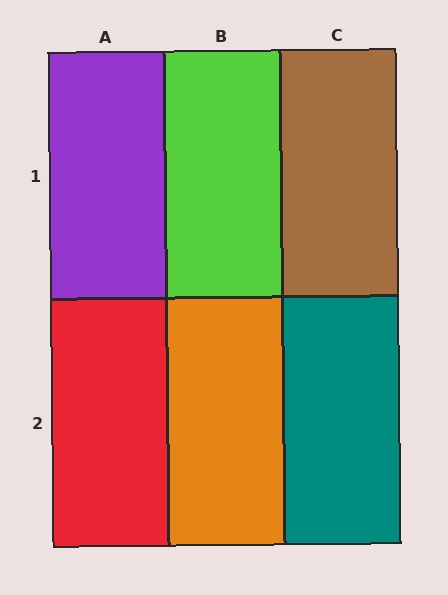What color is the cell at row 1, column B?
Lime.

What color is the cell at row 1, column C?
Brown.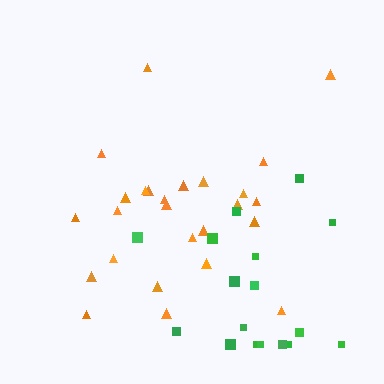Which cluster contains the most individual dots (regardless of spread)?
Orange (26).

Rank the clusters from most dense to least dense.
orange, green.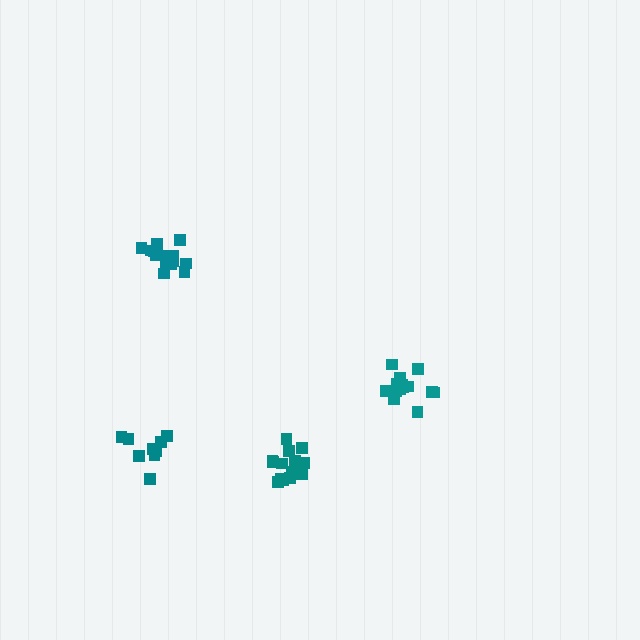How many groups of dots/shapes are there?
There are 4 groups.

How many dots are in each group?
Group 1: 14 dots, Group 2: 15 dots, Group 3: 9 dots, Group 4: 15 dots (53 total).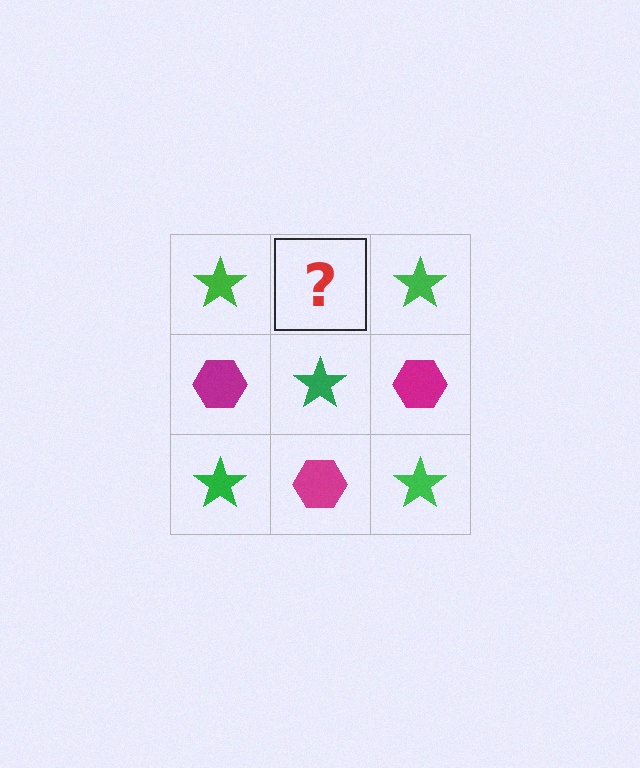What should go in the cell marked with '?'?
The missing cell should contain a magenta hexagon.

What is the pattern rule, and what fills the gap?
The rule is that it alternates green star and magenta hexagon in a checkerboard pattern. The gap should be filled with a magenta hexagon.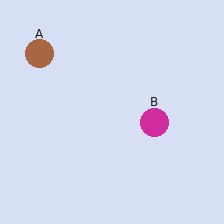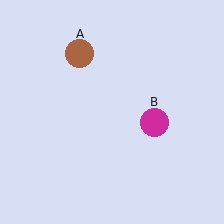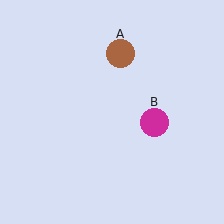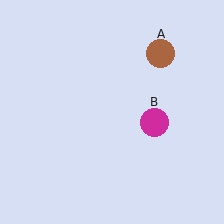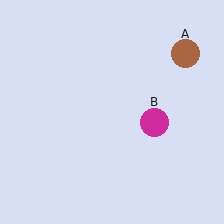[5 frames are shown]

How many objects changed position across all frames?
1 object changed position: brown circle (object A).